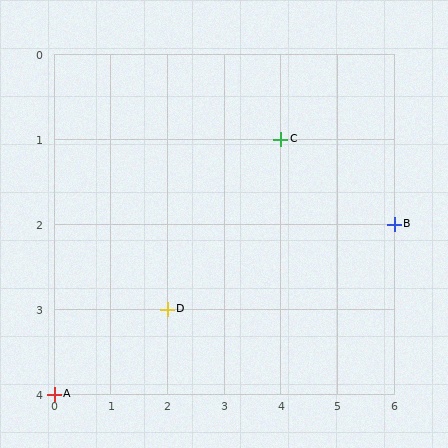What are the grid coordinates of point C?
Point C is at grid coordinates (4, 1).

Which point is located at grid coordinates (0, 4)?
Point A is at (0, 4).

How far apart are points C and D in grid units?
Points C and D are 2 columns and 2 rows apart (about 2.8 grid units diagonally).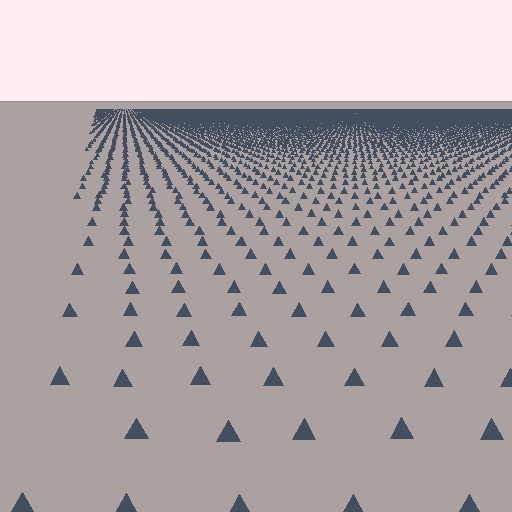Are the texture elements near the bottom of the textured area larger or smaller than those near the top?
Larger. Near the bottom, elements are closer to the viewer and appear at a bigger on-screen size.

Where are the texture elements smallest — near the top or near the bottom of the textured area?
Near the top.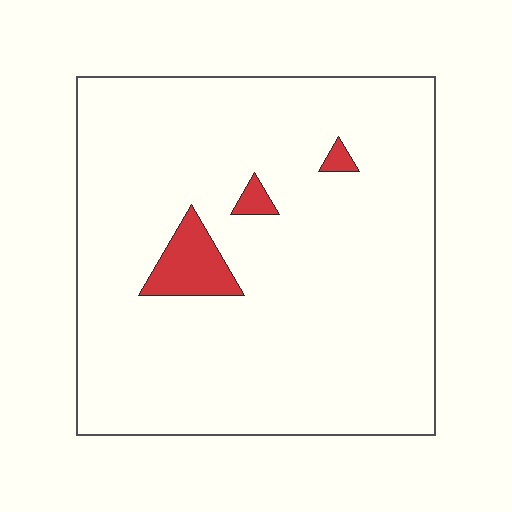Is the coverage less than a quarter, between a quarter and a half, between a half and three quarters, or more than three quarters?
Less than a quarter.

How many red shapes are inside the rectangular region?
3.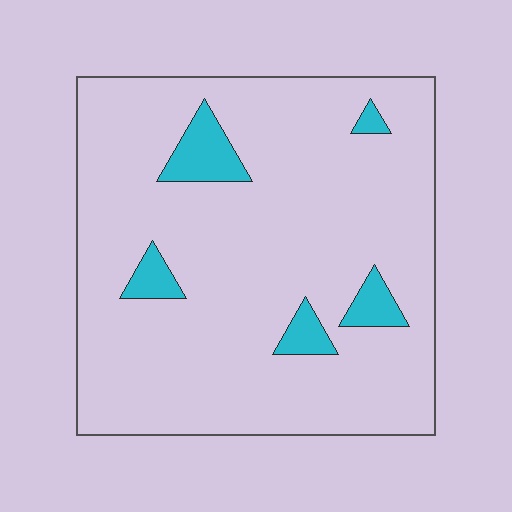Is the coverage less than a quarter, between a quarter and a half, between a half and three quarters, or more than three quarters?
Less than a quarter.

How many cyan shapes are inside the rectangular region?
5.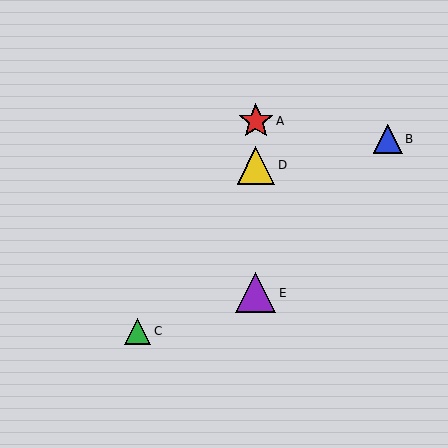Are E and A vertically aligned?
Yes, both are at x≈256.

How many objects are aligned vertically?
3 objects (A, D, E) are aligned vertically.